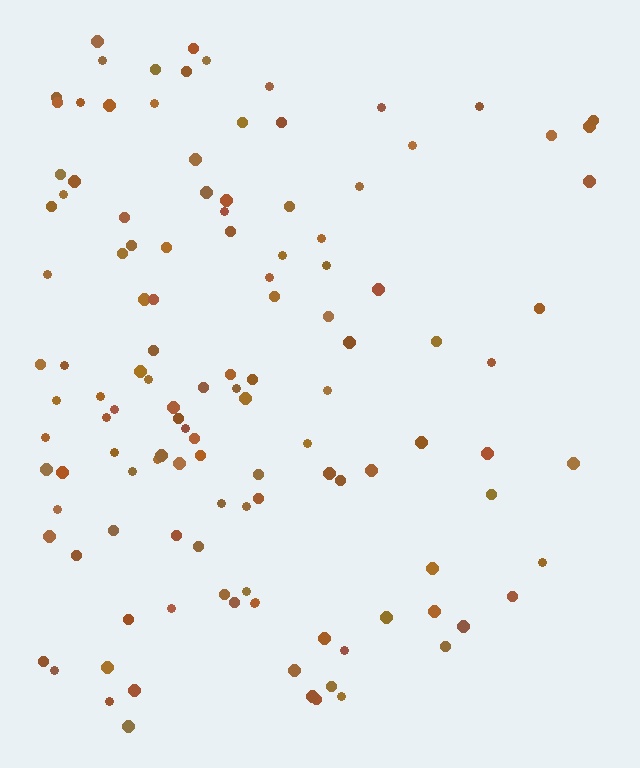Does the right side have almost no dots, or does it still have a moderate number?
Still a moderate number, just noticeably fewer than the left.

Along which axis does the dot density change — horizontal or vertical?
Horizontal.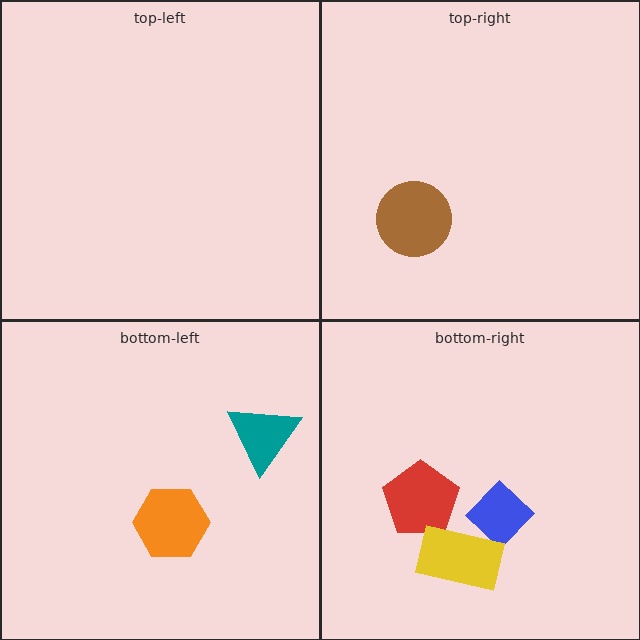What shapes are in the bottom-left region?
The orange hexagon, the teal triangle.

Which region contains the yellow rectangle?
The bottom-right region.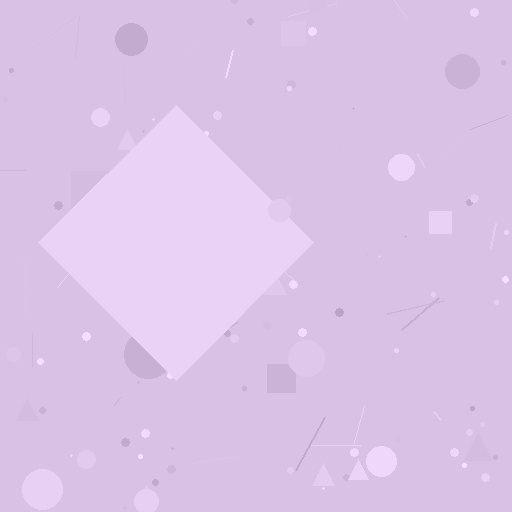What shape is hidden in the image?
A diamond is hidden in the image.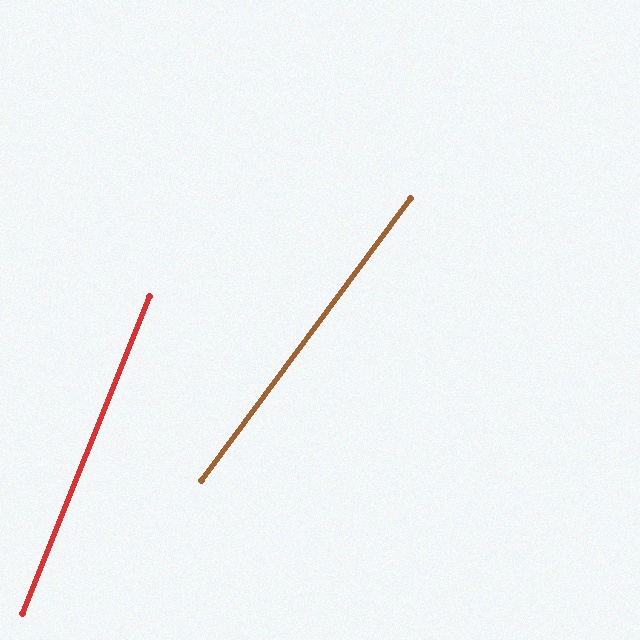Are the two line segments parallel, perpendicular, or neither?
Neither parallel nor perpendicular — they differ by about 15°.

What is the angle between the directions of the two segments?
Approximately 15 degrees.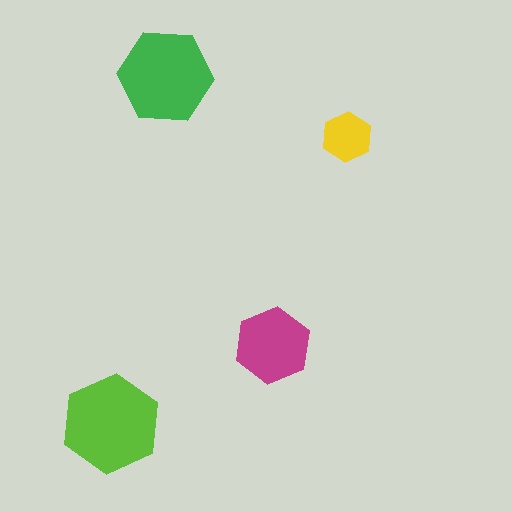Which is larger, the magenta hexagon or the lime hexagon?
The lime one.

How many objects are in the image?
There are 4 objects in the image.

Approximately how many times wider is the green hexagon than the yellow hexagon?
About 2 times wider.